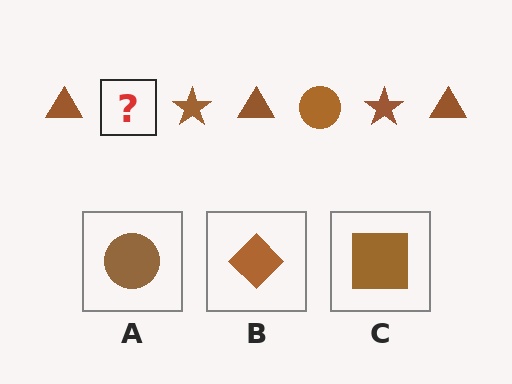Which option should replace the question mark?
Option A.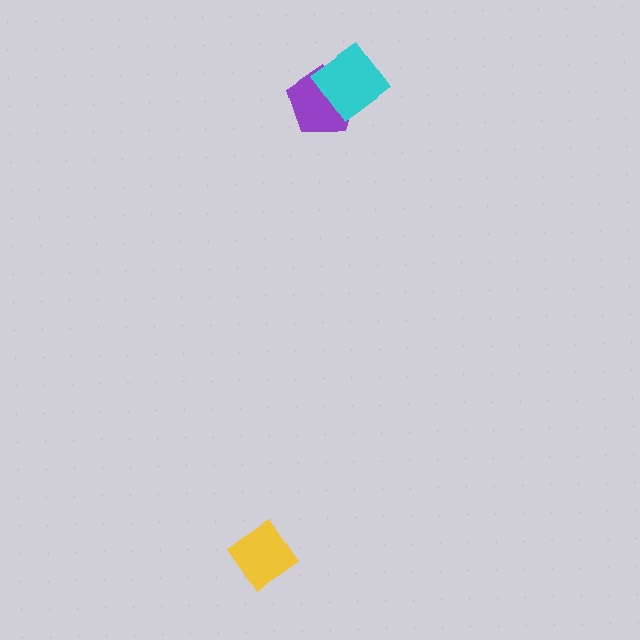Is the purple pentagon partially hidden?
Yes, it is partially covered by another shape.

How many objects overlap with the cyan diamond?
1 object overlaps with the cyan diamond.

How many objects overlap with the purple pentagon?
1 object overlaps with the purple pentagon.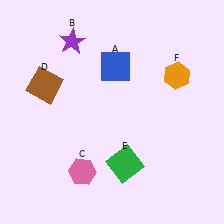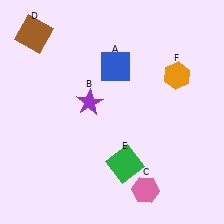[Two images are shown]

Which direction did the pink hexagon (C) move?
The pink hexagon (C) moved right.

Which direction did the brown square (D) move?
The brown square (D) moved up.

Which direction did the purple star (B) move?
The purple star (B) moved down.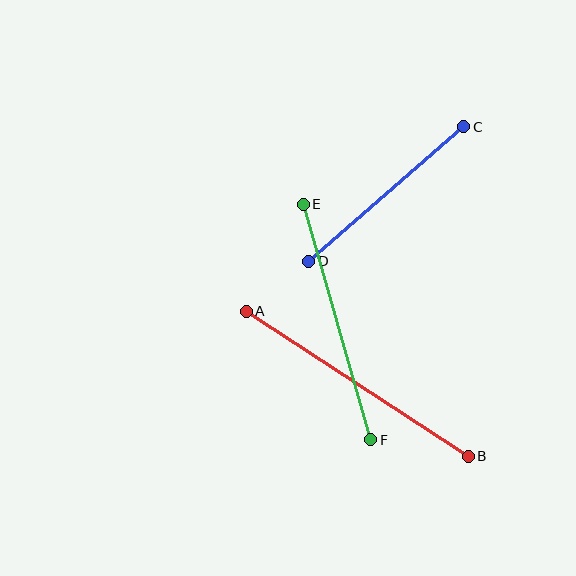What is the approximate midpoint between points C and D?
The midpoint is at approximately (386, 194) pixels.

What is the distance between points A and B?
The distance is approximately 265 pixels.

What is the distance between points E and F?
The distance is approximately 245 pixels.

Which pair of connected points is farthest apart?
Points A and B are farthest apart.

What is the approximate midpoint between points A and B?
The midpoint is at approximately (357, 384) pixels.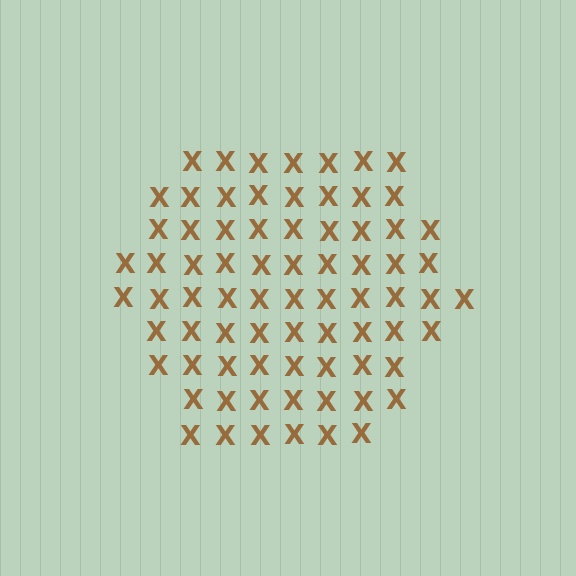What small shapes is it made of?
It is made of small letter X's.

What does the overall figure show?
The overall figure shows a hexagon.